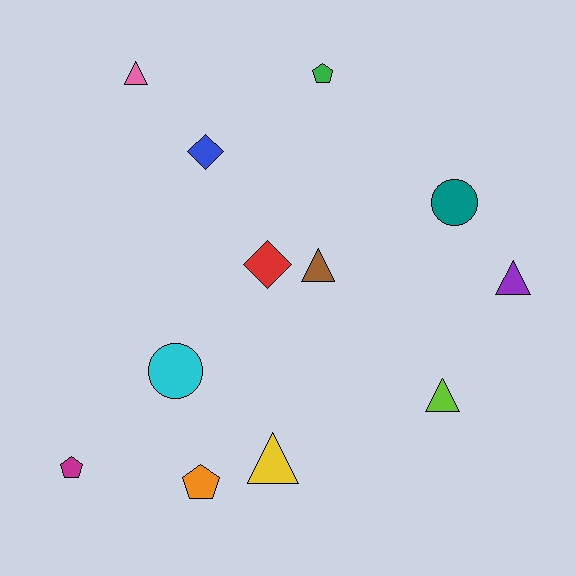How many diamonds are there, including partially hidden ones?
There are 2 diamonds.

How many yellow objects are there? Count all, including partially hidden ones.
There is 1 yellow object.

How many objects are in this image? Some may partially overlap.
There are 12 objects.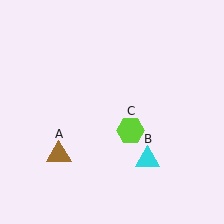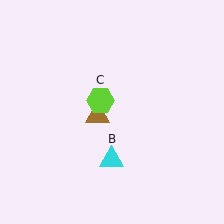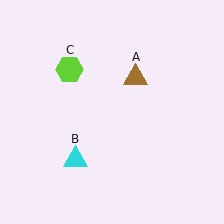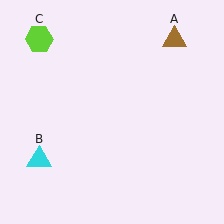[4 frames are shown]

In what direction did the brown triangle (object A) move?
The brown triangle (object A) moved up and to the right.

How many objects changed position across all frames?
3 objects changed position: brown triangle (object A), cyan triangle (object B), lime hexagon (object C).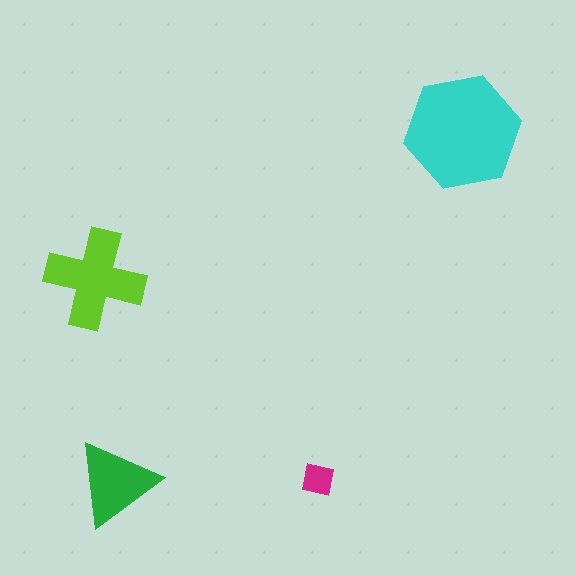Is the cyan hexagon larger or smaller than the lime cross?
Larger.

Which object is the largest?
The cyan hexagon.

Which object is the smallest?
The magenta square.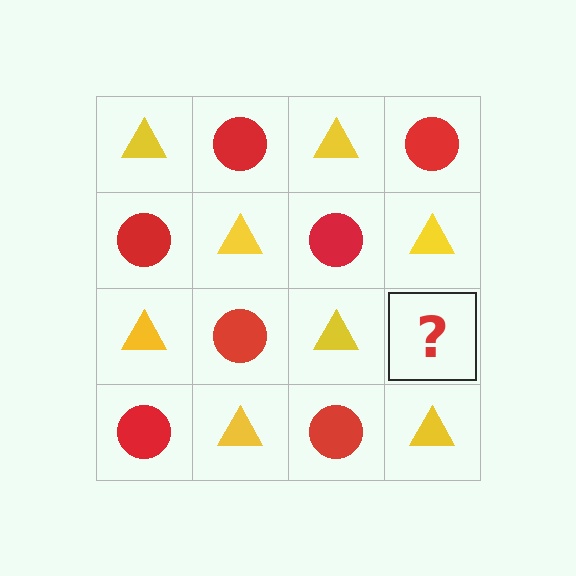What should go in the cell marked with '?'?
The missing cell should contain a red circle.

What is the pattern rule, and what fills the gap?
The rule is that it alternates yellow triangle and red circle in a checkerboard pattern. The gap should be filled with a red circle.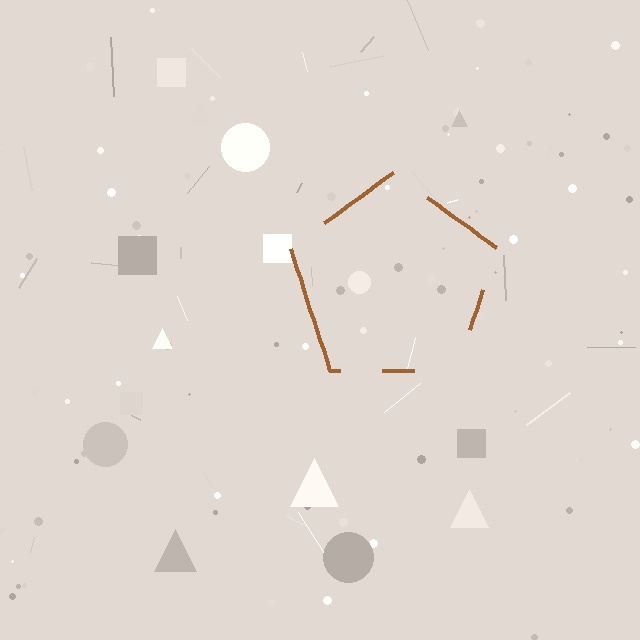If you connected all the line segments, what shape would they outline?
They would outline a pentagon.